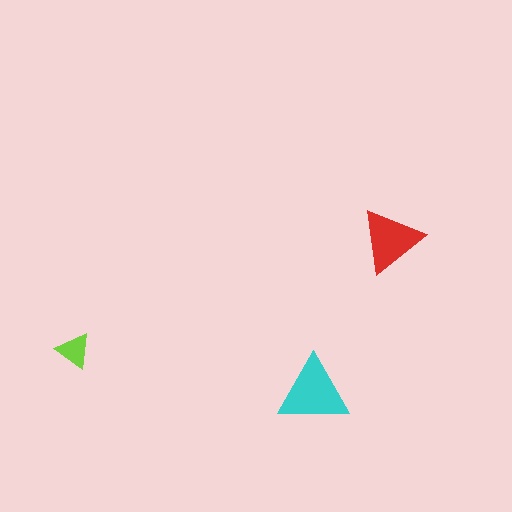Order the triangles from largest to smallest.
the cyan one, the red one, the lime one.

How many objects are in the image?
There are 3 objects in the image.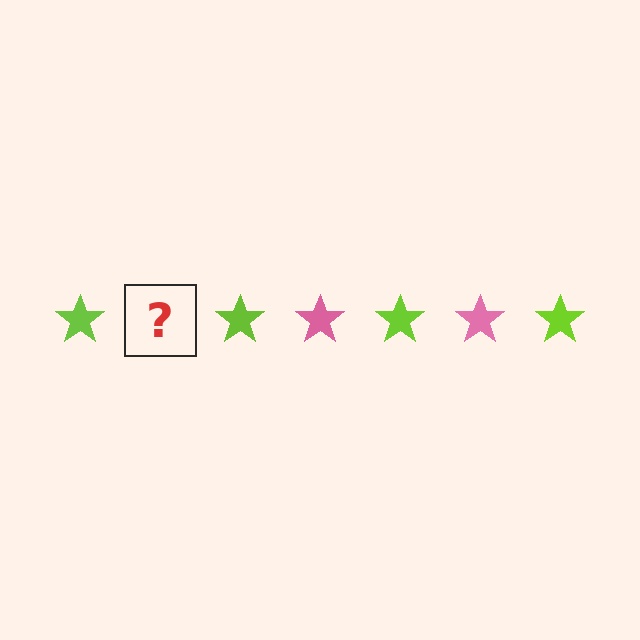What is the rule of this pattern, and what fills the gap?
The rule is that the pattern cycles through lime, pink stars. The gap should be filled with a pink star.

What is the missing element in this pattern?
The missing element is a pink star.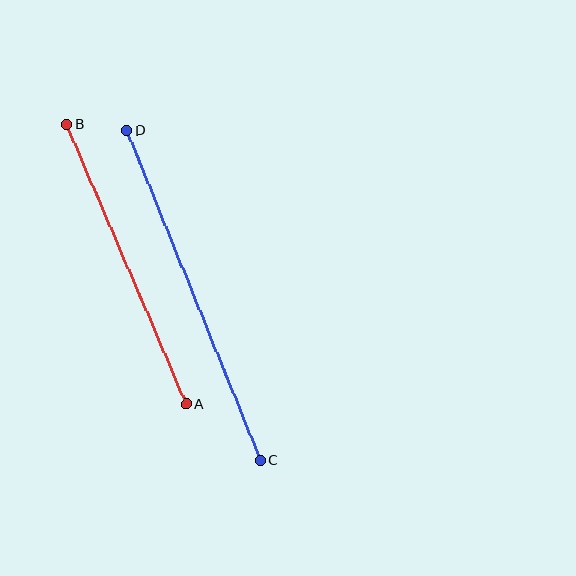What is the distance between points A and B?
The distance is approximately 304 pixels.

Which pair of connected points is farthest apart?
Points C and D are farthest apart.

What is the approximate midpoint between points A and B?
The midpoint is at approximately (126, 264) pixels.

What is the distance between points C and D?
The distance is approximately 356 pixels.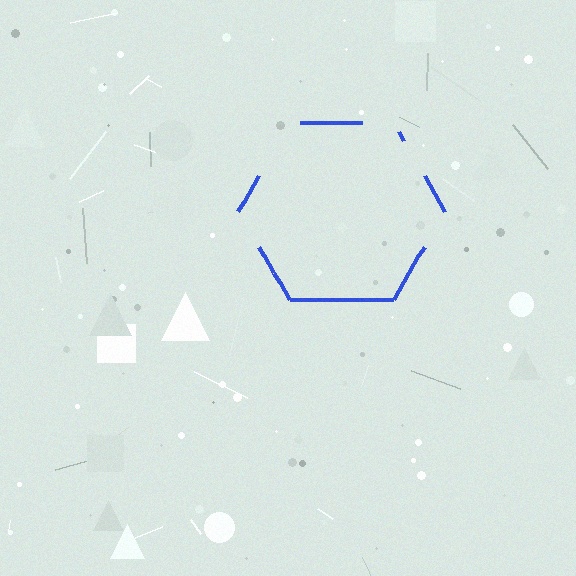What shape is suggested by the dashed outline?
The dashed outline suggests a hexagon.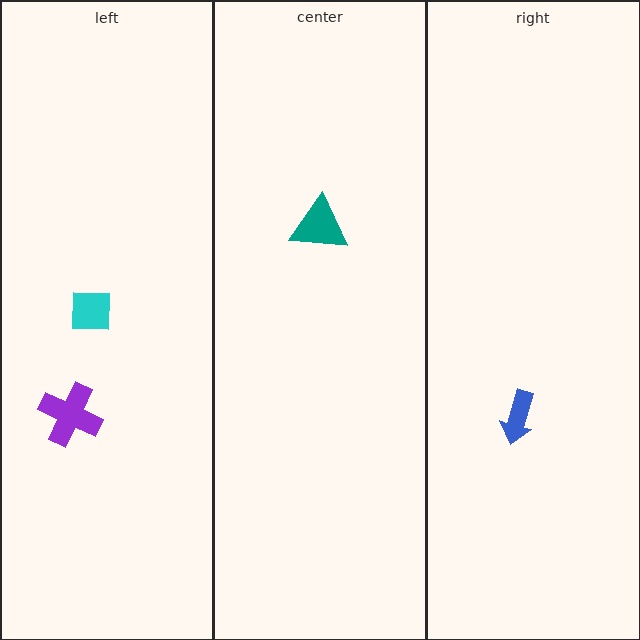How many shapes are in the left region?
2.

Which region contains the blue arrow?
The right region.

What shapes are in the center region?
The teal triangle.